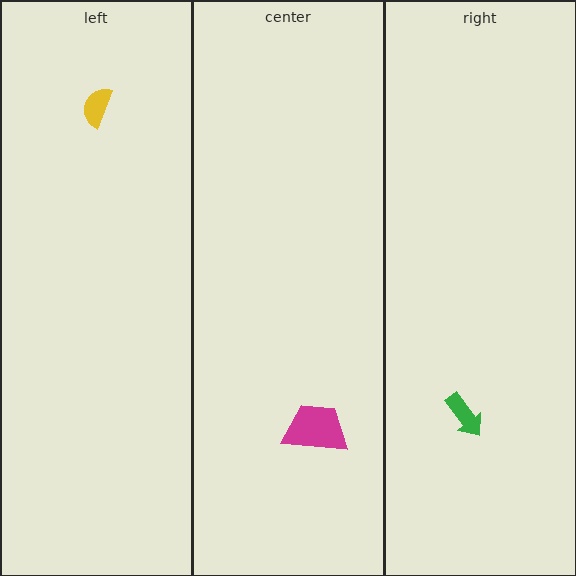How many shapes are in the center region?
1.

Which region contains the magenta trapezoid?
The center region.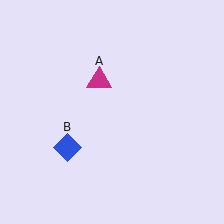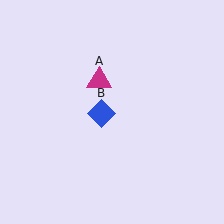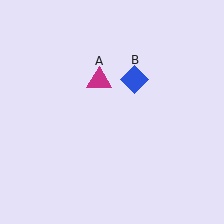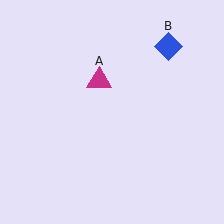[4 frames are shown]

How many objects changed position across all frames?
1 object changed position: blue diamond (object B).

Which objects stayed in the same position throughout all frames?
Magenta triangle (object A) remained stationary.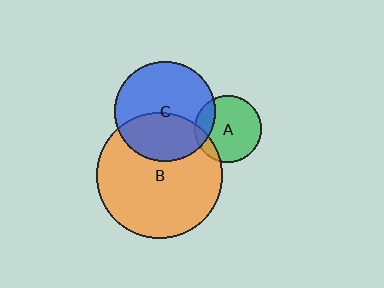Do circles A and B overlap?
Yes.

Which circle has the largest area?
Circle B (orange).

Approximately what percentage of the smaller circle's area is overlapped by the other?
Approximately 15%.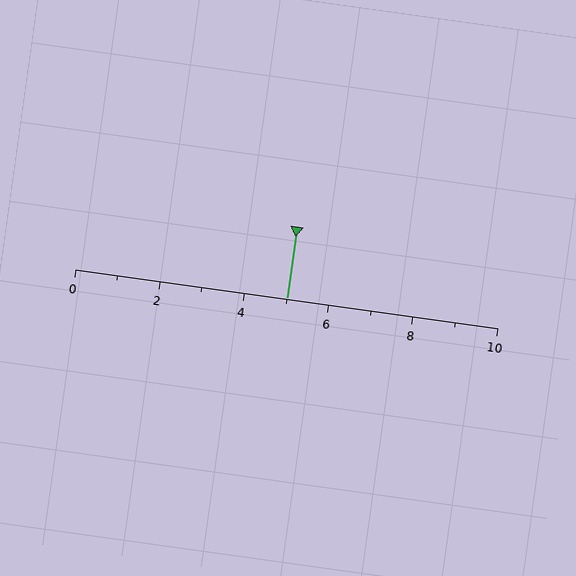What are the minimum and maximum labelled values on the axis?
The axis runs from 0 to 10.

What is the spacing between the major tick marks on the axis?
The major ticks are spaced 2 apart.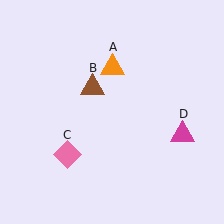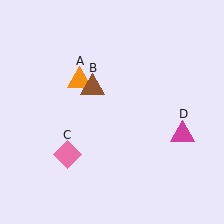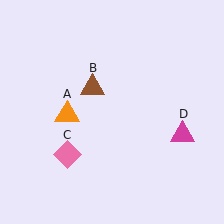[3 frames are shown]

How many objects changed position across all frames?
1 object changed position: orange triangle (object A).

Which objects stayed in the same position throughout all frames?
Brown triangle (object B) and pink diamond (object C) and magenta triangle (object D) remained stationary.